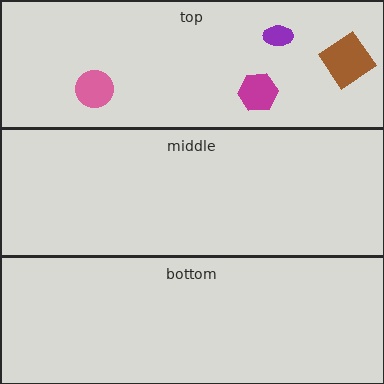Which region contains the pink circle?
The top region.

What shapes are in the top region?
The pink circle, the magenta hexagon, the purple ellipse, the brown diamond.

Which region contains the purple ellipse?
The top region.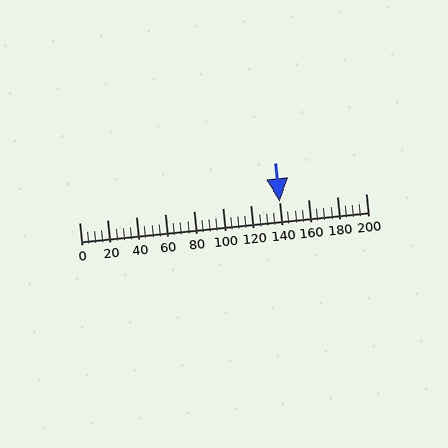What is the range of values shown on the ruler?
The ruler shows values from 0 to 200.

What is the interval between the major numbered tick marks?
The major tick marks are spaced 20 units apart.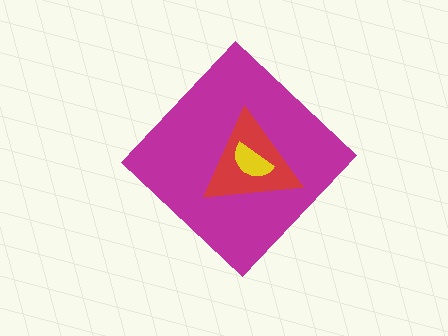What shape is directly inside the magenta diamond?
The red triangle.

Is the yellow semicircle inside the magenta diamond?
Yes.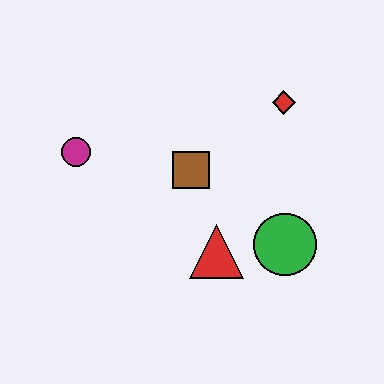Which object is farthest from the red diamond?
The magenta circle is farthest from the red diamond.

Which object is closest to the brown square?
The red triangle is closest to the brown square.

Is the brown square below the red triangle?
No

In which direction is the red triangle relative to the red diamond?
The red triangle is below the red diamond.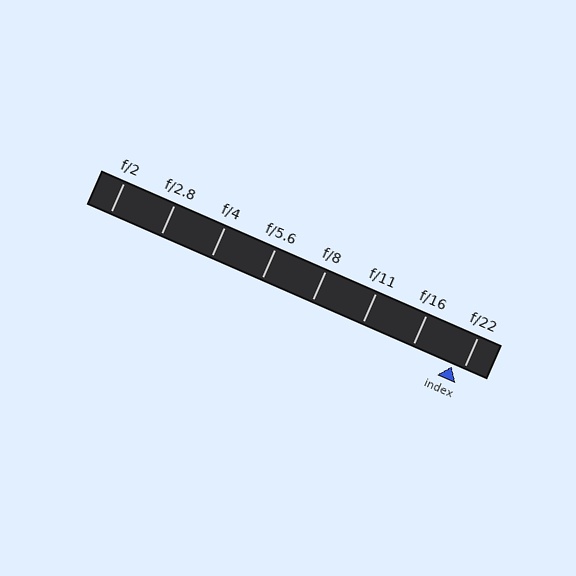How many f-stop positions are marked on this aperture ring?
There are 8 f-stop positions marked.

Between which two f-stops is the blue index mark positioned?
The index mark is between f/16 and f/22.